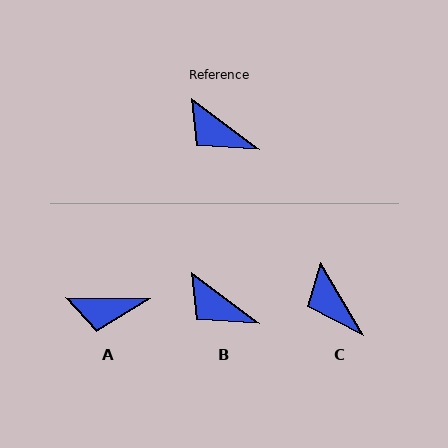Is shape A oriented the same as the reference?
No, it is off by about 36 degrees.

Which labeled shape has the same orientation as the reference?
B.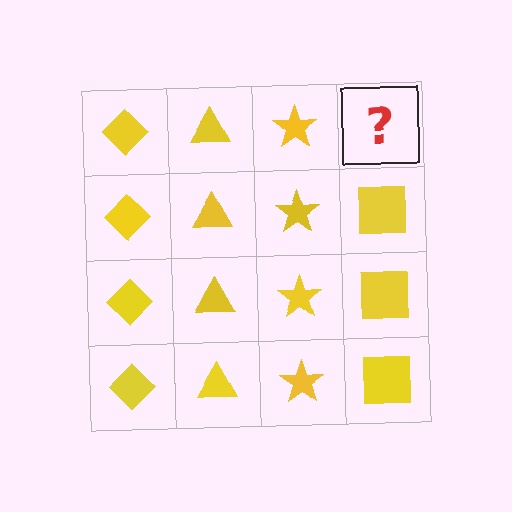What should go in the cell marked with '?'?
The missing cell should contain a yellow square.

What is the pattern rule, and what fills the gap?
The rule is that each column has a consistent shape. The gap should be filled with a yellow square.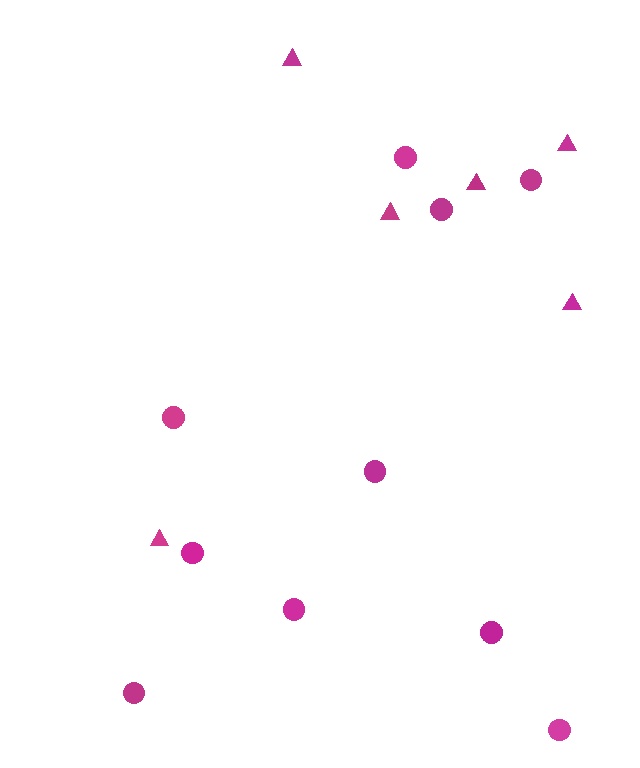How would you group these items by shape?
There are 2 groups: one group of triangles (6) and one group of circles (10).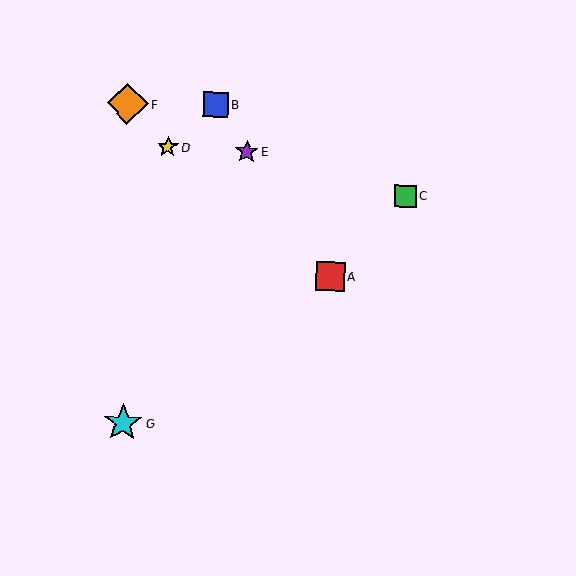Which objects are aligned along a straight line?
Objects A, B, E are aligned along a straight line.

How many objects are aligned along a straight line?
3 objects (A, B, E) are aligned along a straight line.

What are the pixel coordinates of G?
Object G is at (123, 423).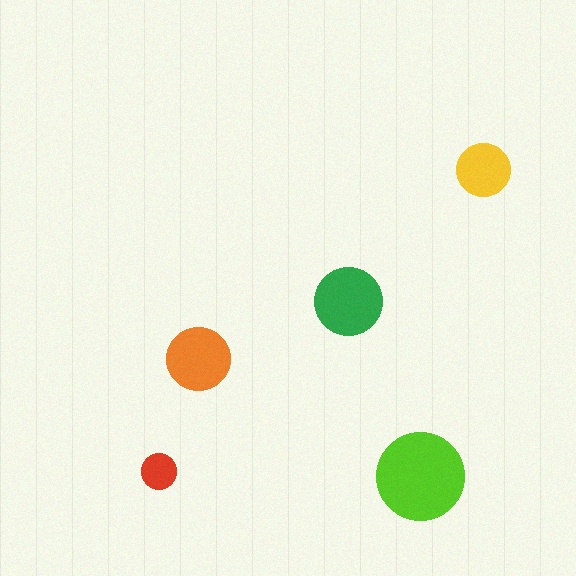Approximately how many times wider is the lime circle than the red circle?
About 2.5 times wider.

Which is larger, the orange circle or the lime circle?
The lime one.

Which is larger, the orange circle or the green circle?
The green one.